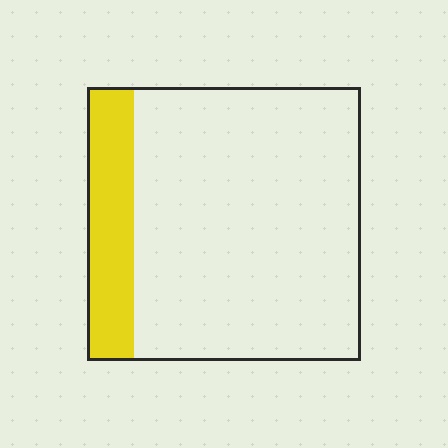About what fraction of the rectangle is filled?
About one sixth (1/6).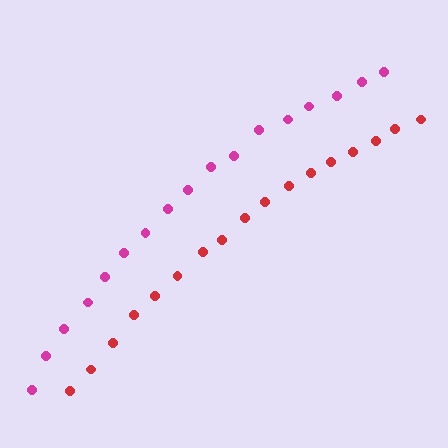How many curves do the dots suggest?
There are 2 distinct paths.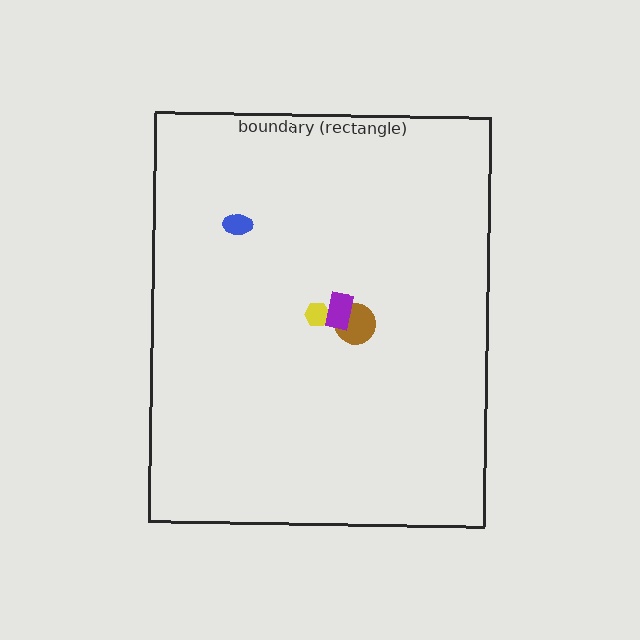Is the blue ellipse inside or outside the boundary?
Inside.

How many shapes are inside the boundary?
4 inside, 0 outside.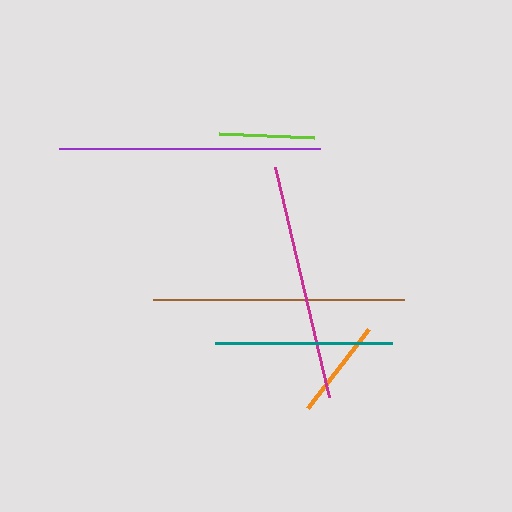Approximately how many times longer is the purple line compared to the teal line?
The purple line is approximately 1.5 times the length of the teal line.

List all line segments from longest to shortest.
From longest to shortest: purple, brown, magenta, teal, orange, lime.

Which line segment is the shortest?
The lime line is the shortest at approximately 95 pixels.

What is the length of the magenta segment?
The magenta segment is approximately 236 pixels long.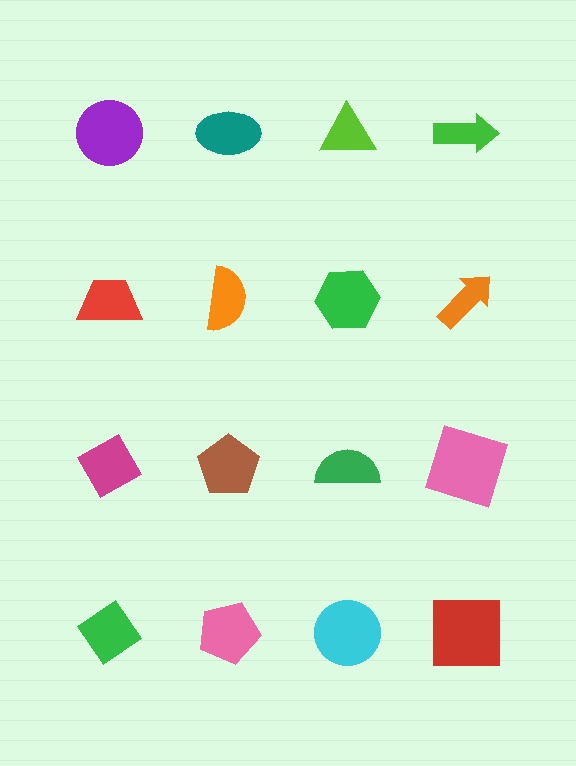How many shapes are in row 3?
4 shapes.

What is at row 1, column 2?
A teal ellipse.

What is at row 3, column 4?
A pink square.